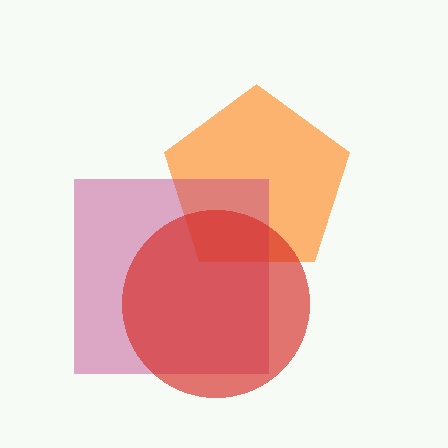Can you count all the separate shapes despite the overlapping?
Yes, there are 3 separate shapes.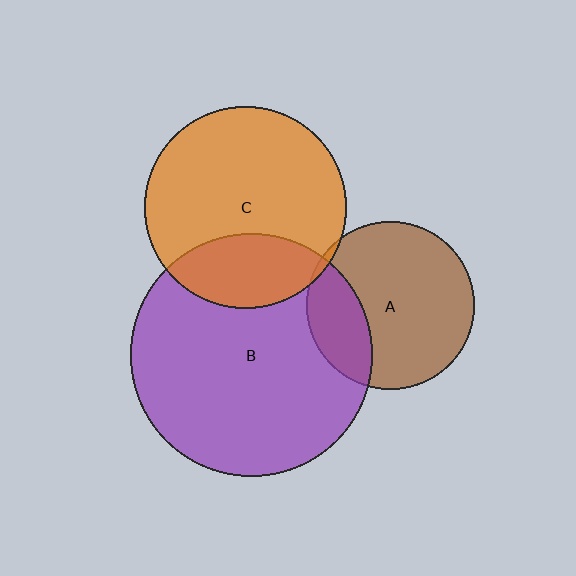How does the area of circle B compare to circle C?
Approximately 1.4 times.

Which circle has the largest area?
Circle B (purple).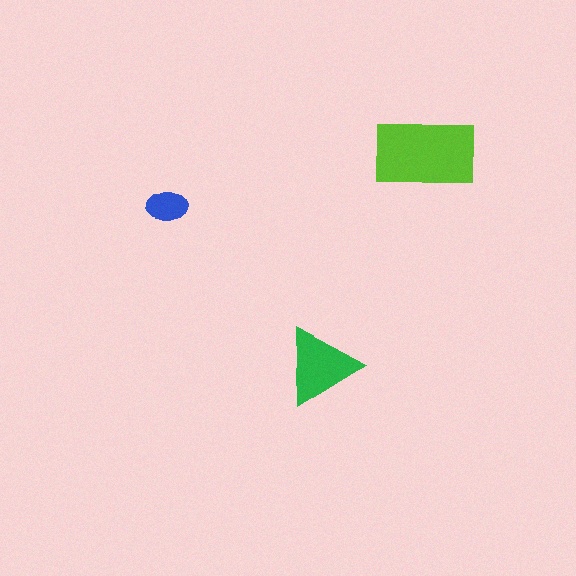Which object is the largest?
The lime rectangle.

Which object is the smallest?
The blue ellipse.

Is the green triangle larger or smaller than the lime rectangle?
Smaller.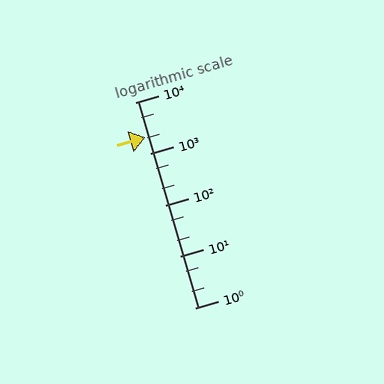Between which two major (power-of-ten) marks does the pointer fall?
The pointer is between 1000 and 10000.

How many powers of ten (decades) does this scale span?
The scale spans 4 decades, from 1 to 10000.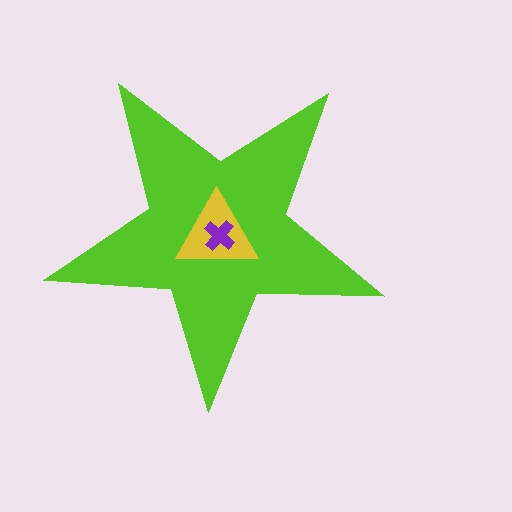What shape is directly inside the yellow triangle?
The purple cross.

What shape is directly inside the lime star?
The yellow triangle.